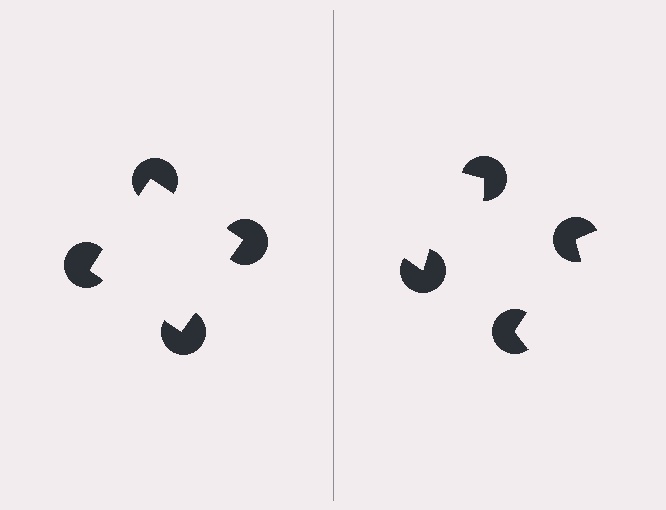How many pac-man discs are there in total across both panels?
8 — 4 on each side.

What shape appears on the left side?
An illusory square.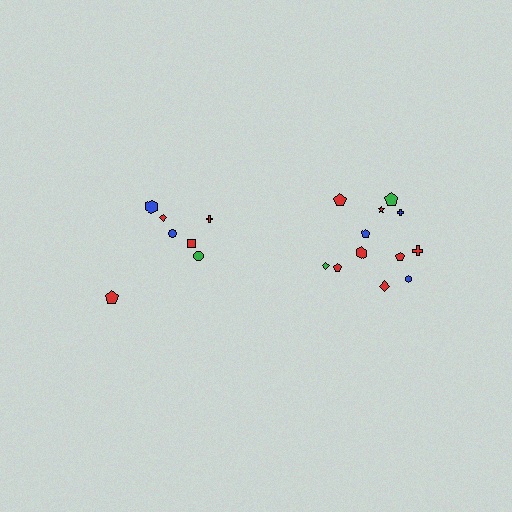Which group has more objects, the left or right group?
The right group.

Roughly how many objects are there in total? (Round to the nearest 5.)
Roughly 20 objects in total.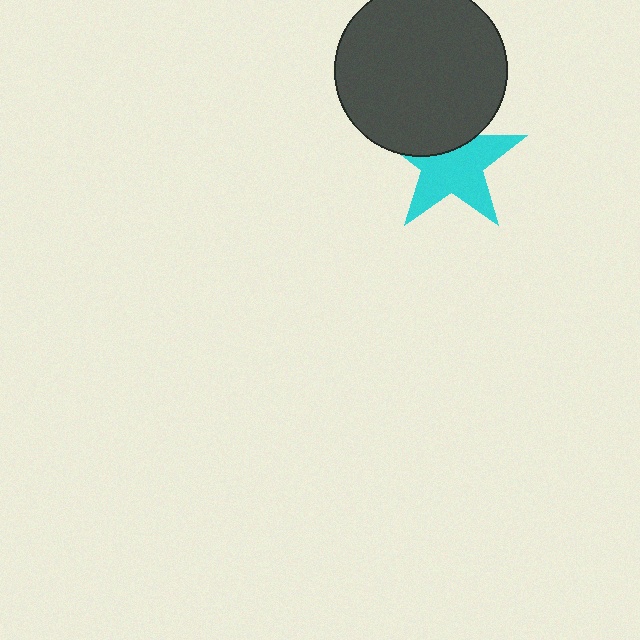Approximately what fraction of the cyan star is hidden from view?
Roughly 34% of the cyan star is hidden behind the dark gray circle.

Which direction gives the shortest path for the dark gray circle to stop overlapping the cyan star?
Moving up gives the shortest separation.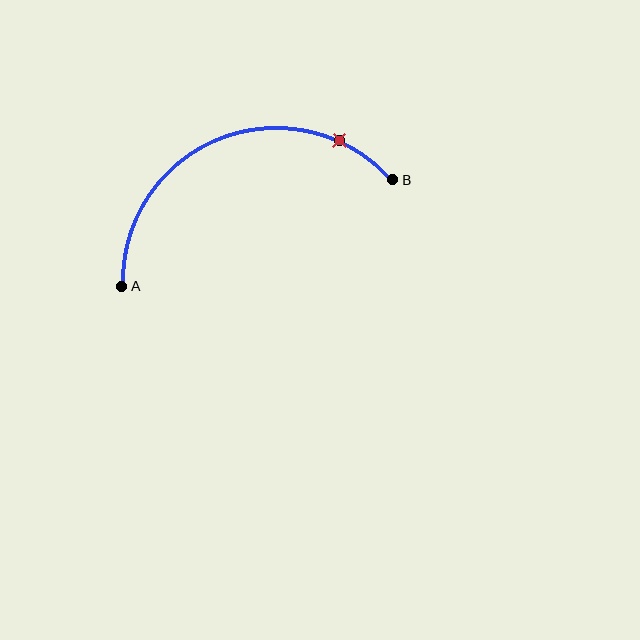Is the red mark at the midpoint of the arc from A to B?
No. The red mark lies on the arc but is closer to endpoint B. The arc midpoint would be at the point on the curve equidistant along the arc from both A and B.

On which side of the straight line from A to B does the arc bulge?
The arc bulges above the straight line connecting A and B.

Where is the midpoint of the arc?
The arc midpoint is the point on the curve farthest from the straight line joining A and B. It sits above that line.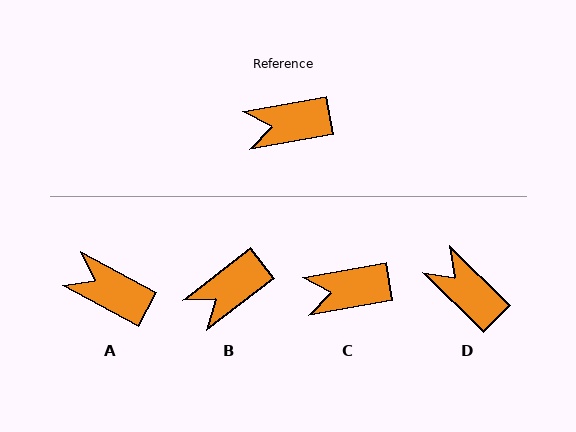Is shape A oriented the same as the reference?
No, it is off by about 38 degrees.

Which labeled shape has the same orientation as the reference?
C.